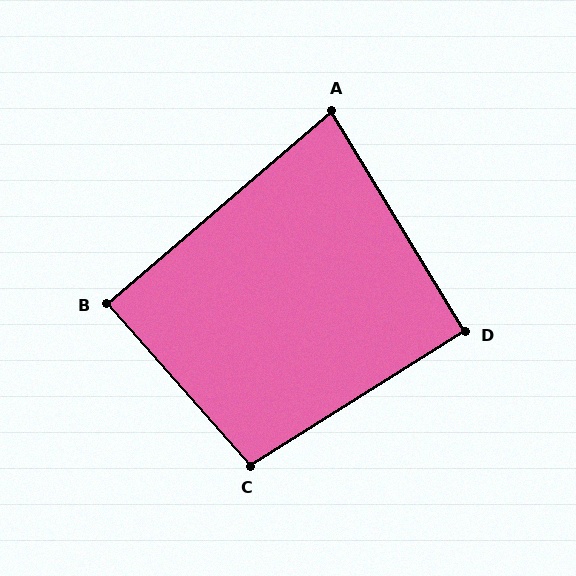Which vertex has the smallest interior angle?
A, at approximately 81 degrees.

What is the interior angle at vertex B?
Approximately 89 degrees (approximately right).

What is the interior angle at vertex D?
Approximately 91 degrees (approximately right).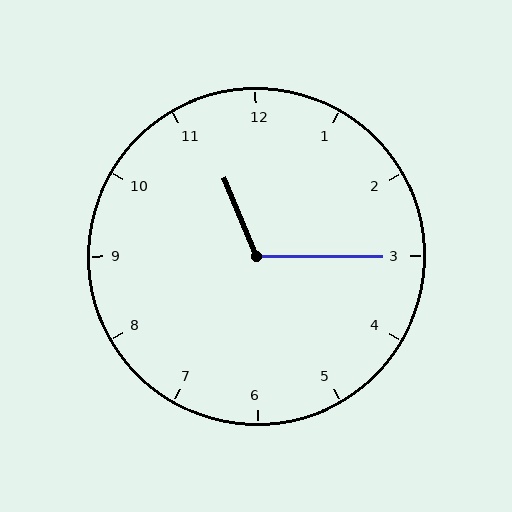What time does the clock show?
11:15.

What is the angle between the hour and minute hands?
Approximately 112 degrees.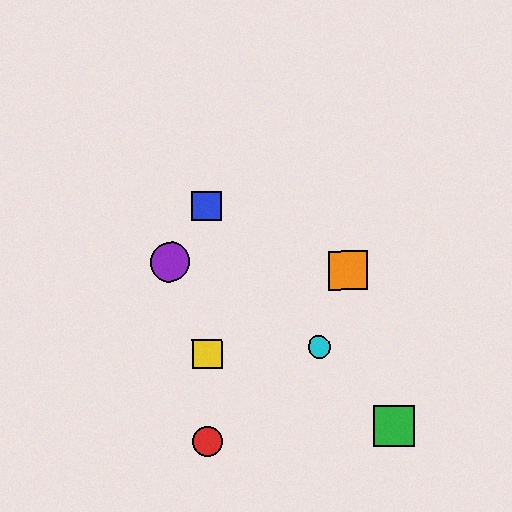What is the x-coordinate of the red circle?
The red circle is at x≈208.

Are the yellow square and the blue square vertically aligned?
Yes, both are at x≈207.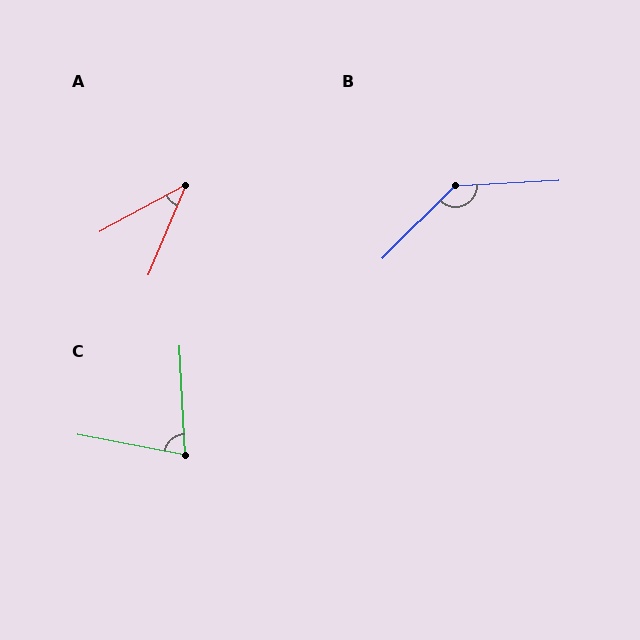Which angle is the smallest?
A, at approximately 39 degrees.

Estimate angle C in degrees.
Approximately 76 degrees.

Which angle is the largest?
B, at approximately 138 degrees.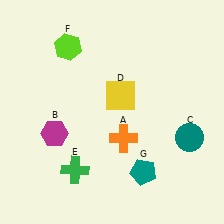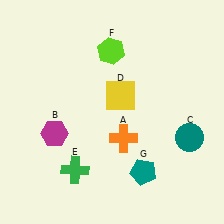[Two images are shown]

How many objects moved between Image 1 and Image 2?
1 object moved between the two images.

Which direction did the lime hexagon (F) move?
The lime hexagon (F) moved right.